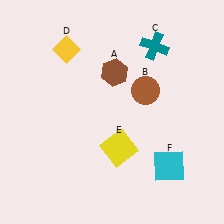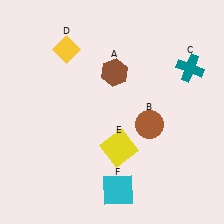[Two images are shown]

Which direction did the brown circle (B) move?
The brown circle (B) moved down.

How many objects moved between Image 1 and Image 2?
3 objects moved between the two images.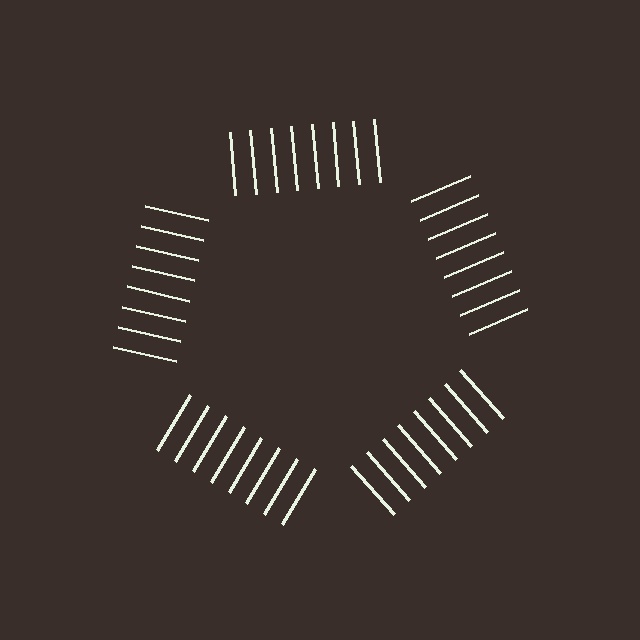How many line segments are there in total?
40 — 8 along each of the 5 edges.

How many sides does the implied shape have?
5 sides — the line-ends trace a pentagon.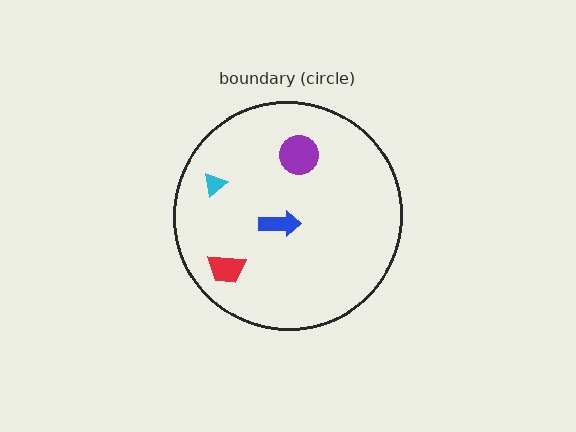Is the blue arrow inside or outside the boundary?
Inside.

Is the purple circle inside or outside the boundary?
Inside.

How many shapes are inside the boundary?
4 inside, 0 outside.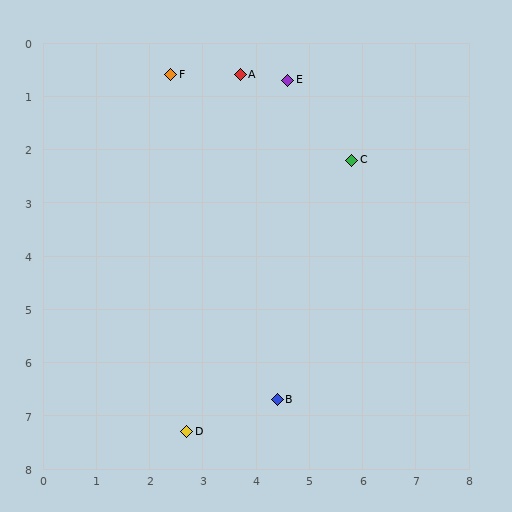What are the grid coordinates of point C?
Point C is at approximately (5.8, 2.2).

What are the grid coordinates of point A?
Point A is at approximately (3.7, 0.6).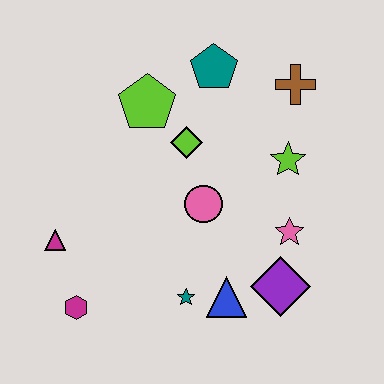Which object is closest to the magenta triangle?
The magenta hexagon is closest to the magenta triangle.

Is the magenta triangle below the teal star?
No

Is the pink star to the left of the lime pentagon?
No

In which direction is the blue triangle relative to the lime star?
The blue triangle is below the lime star.